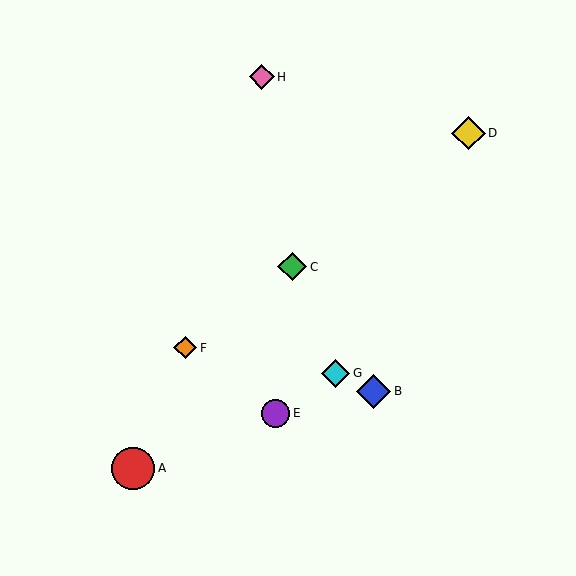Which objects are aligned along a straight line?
Objects C, D, F are aligned along a straight line.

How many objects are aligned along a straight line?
3 objects (C, D, F) are aligned along a straight line.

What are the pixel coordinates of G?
Object G is at (336, 373).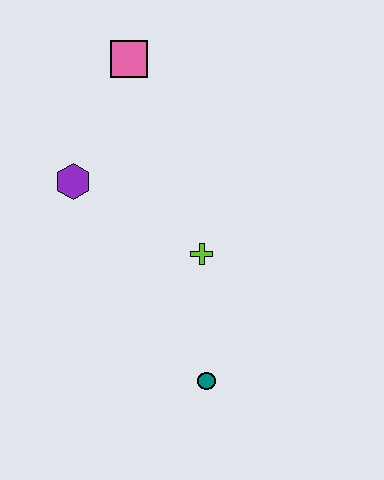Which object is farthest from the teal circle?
The pink square is farthest from the teal circle.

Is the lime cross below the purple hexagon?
Yes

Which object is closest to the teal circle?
The lime cross is closest to the teal circle.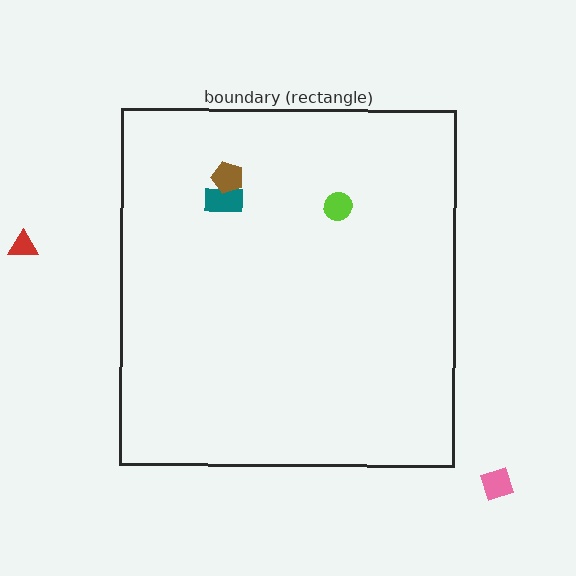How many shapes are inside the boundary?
3 inside, 2 outside.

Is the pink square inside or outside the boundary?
Outside.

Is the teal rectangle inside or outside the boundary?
Inside.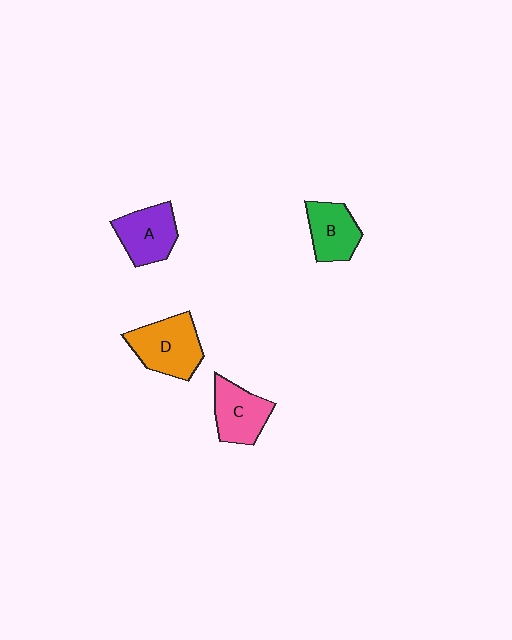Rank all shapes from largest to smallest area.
From largest to smallest: D (orange), A (purple), C (pink), B (green).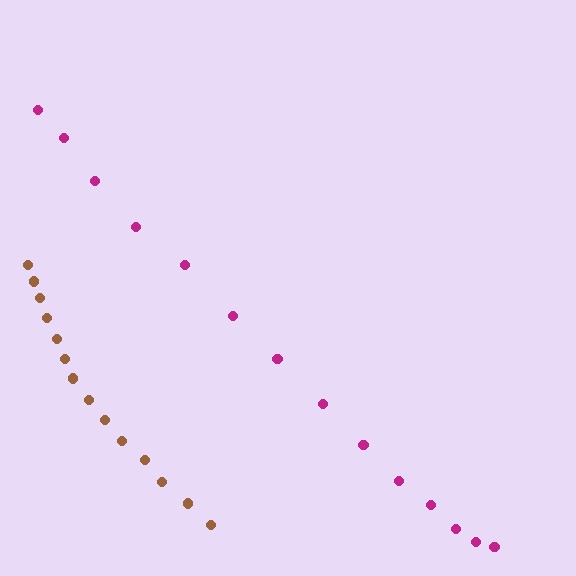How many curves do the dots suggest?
There are 2 distinct paths.